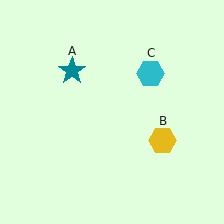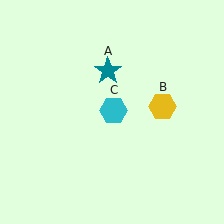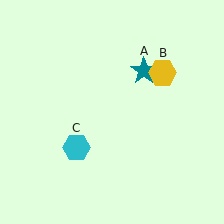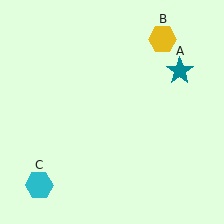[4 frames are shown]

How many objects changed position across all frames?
3 objects changed position: teal star (object A), yellow hexagon (object B), cyan hexagon (object C).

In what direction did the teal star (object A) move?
The teal star (object A) moved right.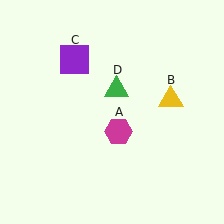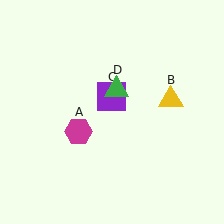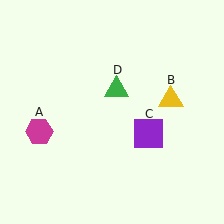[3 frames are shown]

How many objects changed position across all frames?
2 objects changed position: magenta hexagon (object A), purple square (object C).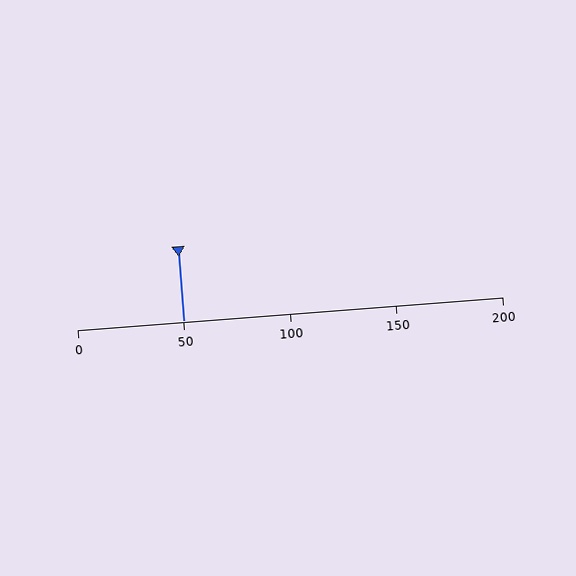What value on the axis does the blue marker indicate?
The marker indicates approximately 50.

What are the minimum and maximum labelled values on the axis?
The axis runs from 0 to 200.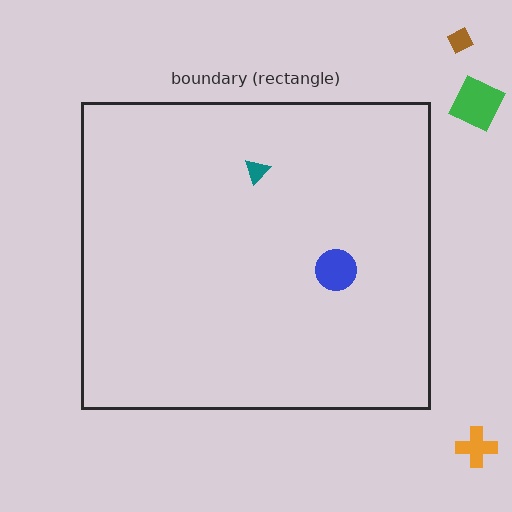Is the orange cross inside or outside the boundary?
Outside.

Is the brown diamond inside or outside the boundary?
Outside.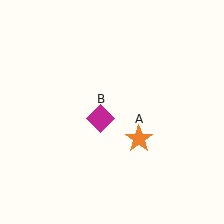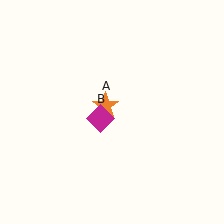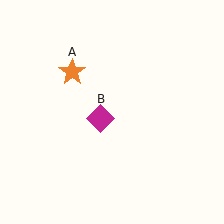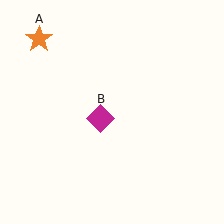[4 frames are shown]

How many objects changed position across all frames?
1 object changed position: orange star (object A).